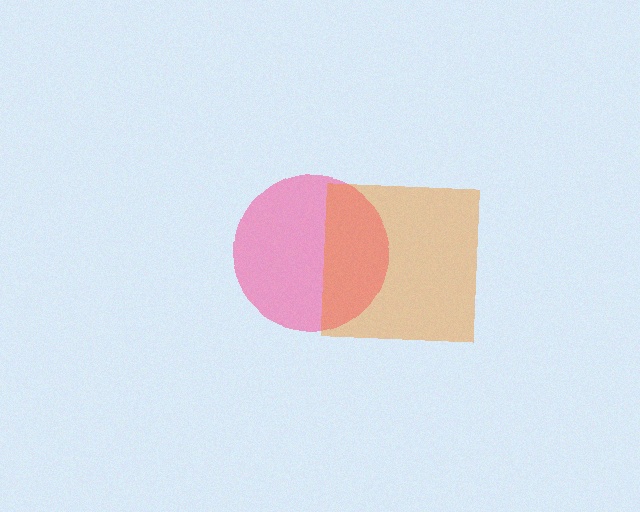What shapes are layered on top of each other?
The layered shapes are: a pink circle, an orange square.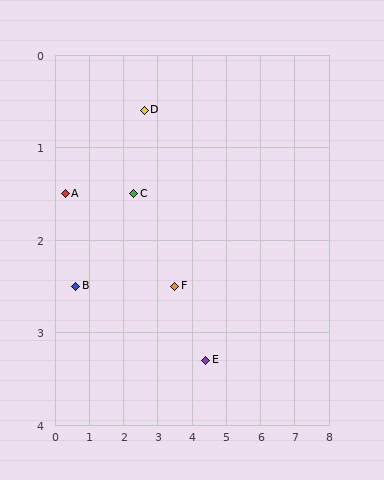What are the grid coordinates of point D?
Point D is at approximately (2.6, 0.6).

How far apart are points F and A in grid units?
Points F and A are about 3.4 grid units apart.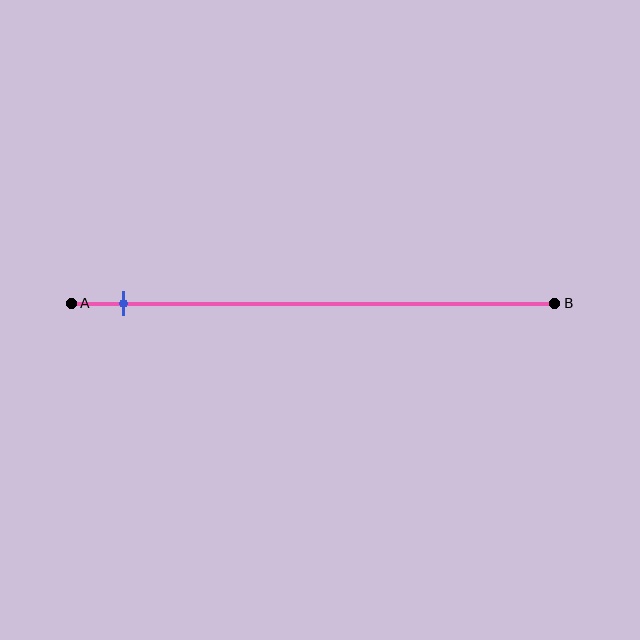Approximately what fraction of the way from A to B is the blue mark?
The blue mark is approximately 10% of the way from A to B.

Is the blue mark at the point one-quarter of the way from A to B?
No, the mark is at about 10% from A, not at the 25% one-quarter point.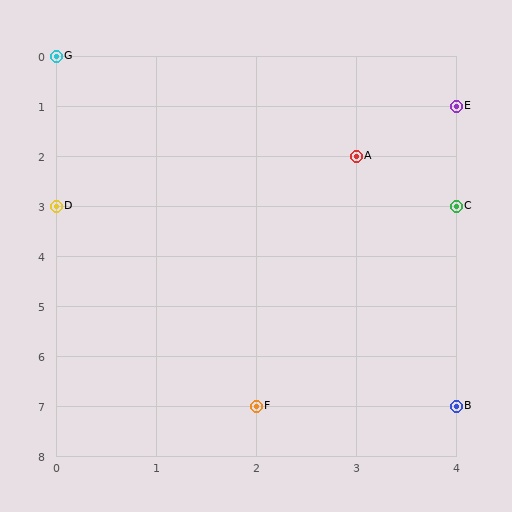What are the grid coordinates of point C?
Point C is at grid coordinates (4, 3).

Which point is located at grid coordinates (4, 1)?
Point E is at (4, 1).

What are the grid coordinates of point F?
Point F is at grid coordinates (2, 7).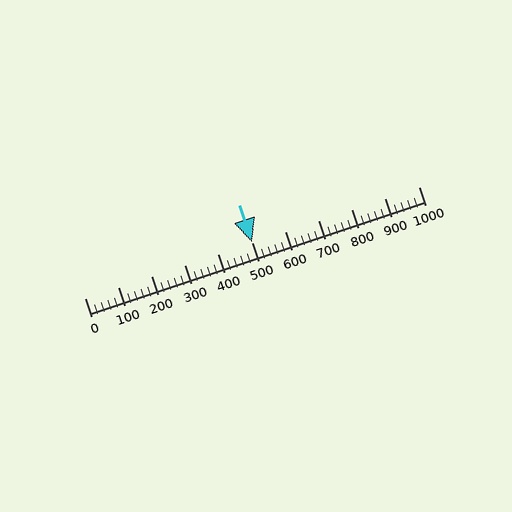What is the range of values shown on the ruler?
The ruler shows values from 0 to 1000.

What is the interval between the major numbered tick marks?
The major tick marks are spaced 100 units apart.